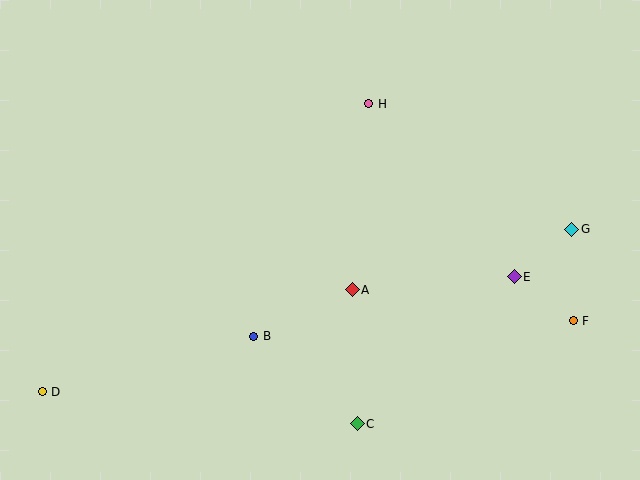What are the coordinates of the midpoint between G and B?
The midpoint between G and B is at (413, 283).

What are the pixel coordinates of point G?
Point G is at (572, 229).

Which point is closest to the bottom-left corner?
Point D is closest to the bottom-left corner.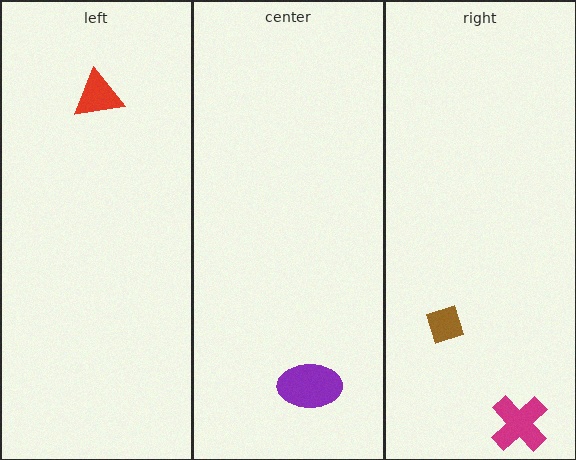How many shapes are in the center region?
1.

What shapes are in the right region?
The brown diamond, the magenta cross.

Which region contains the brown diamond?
The right region.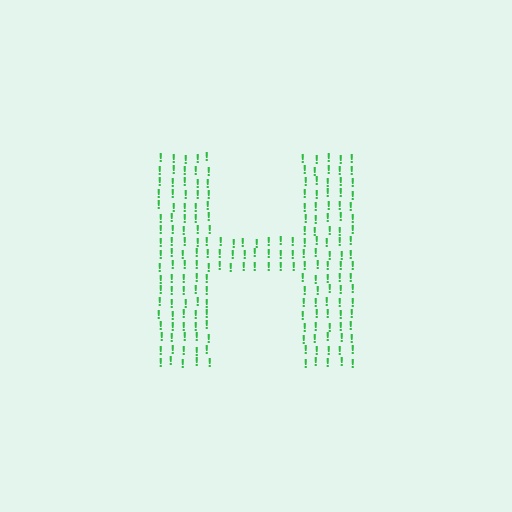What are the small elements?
The small elements are exclamation marks.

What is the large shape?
The large shape is the letter H.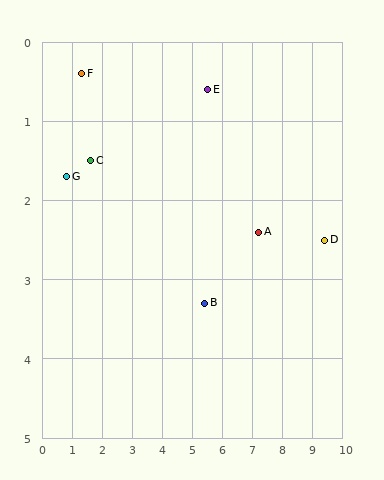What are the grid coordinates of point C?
Point C is at approximately (1.6, 1.5).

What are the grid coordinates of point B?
Point B is at approximately (5.4, 3.3).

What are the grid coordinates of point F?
Point F is at approximately (1.3, 0.4).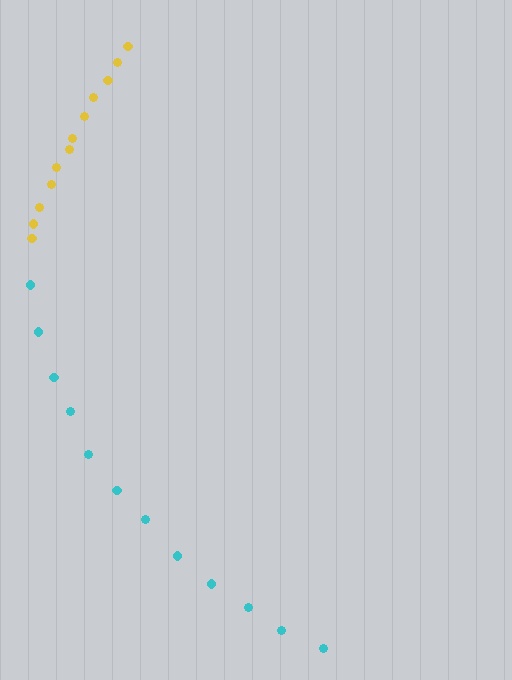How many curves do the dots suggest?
There are 2 distinct paths.